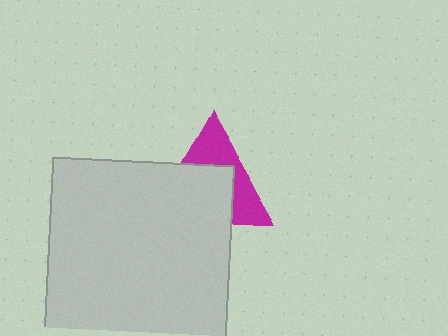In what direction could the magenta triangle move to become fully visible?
The magenta triangle could move up. That would shift it out from behind the light gray rectangle entirely.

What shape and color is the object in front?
The object in front is a light gray rectangle.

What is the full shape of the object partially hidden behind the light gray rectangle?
The partially hidden object is a magenta triangle.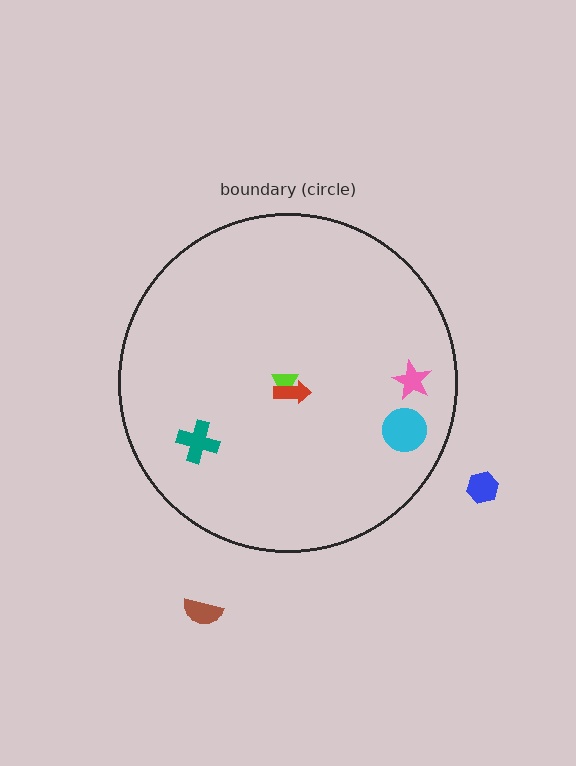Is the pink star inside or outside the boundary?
Inside.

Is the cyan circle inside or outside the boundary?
Inside.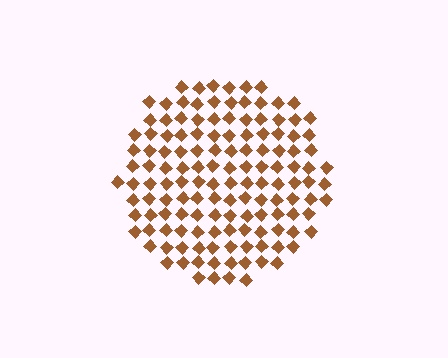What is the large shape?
The large shape is a circle.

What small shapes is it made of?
It is made of small diamonds.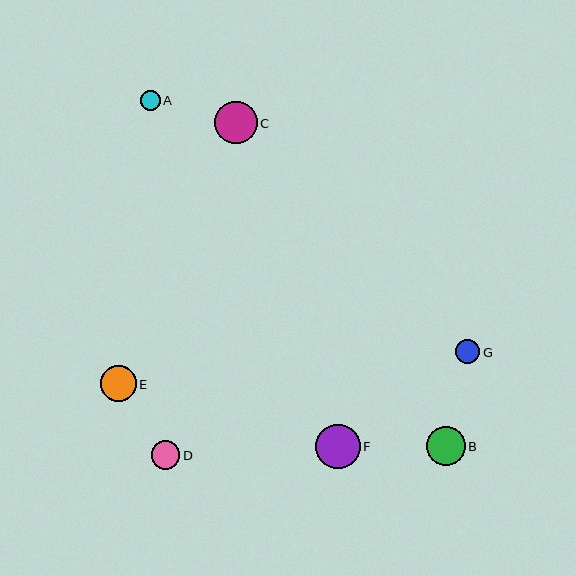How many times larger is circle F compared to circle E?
Circle F is approximately 1.2 times the size of circle E.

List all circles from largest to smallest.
From largest to smallest: F, C, B, E, D, G, A.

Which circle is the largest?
Circle F is the largest with a size of approximately 44 pixels.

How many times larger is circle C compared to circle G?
Circle C is approximately 1.7 times the size of circle G.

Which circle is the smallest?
Circle A is the smallest with a size of approximately 20 pixels.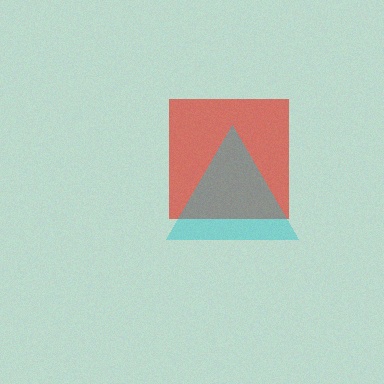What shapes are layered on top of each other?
The layered shapes are: a red square, a cyan triangle.